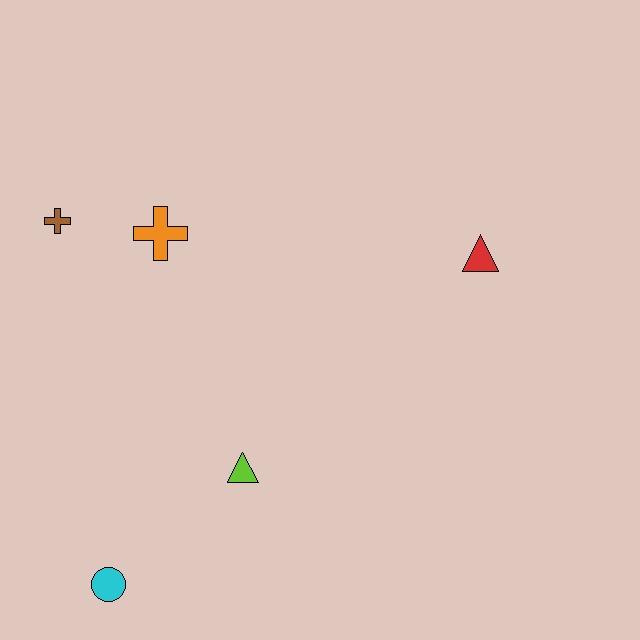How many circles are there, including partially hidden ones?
There is 1 circle.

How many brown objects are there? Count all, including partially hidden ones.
There is 1 brown object.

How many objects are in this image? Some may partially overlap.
There are 5 objects.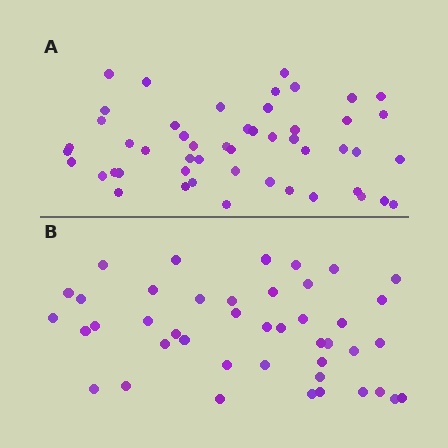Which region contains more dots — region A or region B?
Region A (the top region) has more dots.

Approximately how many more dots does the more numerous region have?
Region A has roughly 8 or so more dots than region B.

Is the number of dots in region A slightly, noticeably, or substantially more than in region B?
Region A has only slightly more — the two regions are fairly close. The ratio is roughly 1.2 to 1.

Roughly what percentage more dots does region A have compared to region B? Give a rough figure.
About 15% more.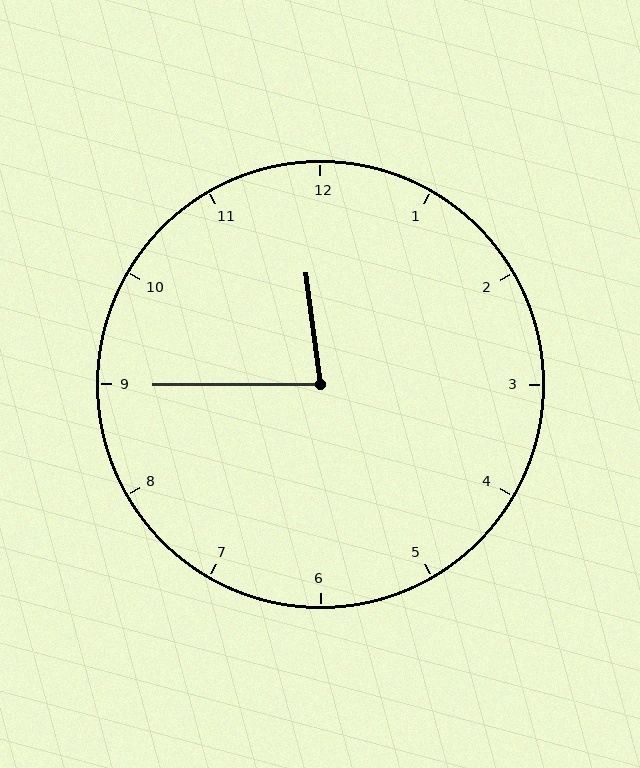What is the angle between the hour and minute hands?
Approximately 82 degrees.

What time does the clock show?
11:45.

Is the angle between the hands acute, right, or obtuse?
It is acute.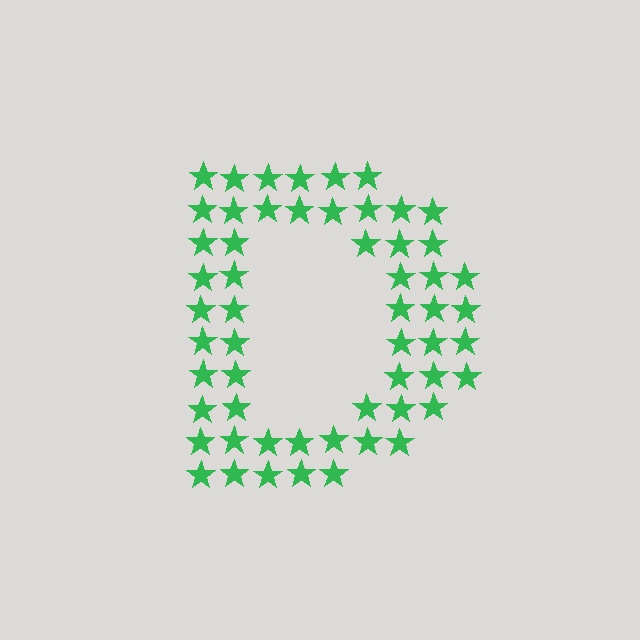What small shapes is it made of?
It is made of small stars.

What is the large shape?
The large shape is the letter D.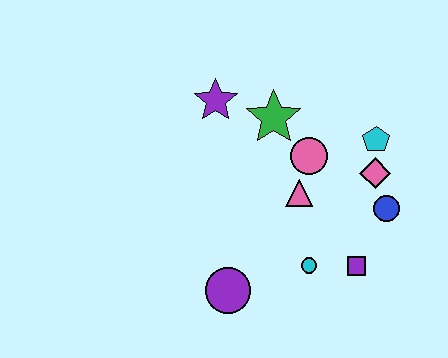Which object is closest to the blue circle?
The pink diamond is closest to the blue circle.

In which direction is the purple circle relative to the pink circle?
The purple circle is below the pink circle.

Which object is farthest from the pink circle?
The purple circle is farthest from the pink circle.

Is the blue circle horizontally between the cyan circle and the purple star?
No